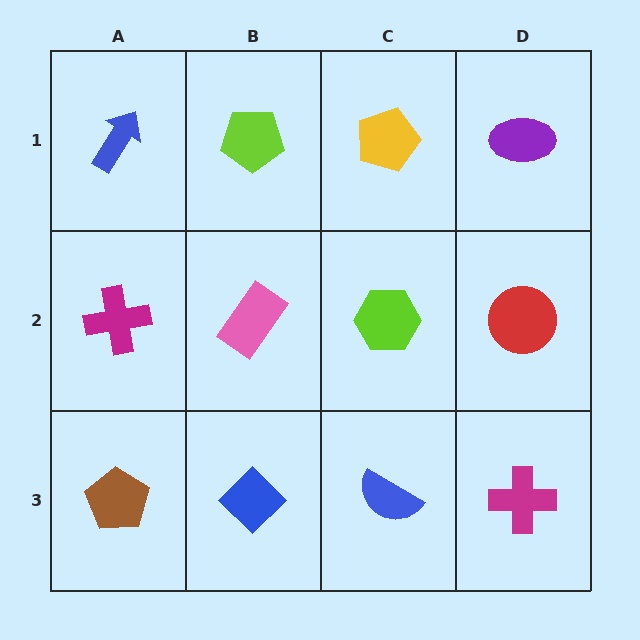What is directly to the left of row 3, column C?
A blue diamond.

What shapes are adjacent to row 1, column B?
A pink rectangle (row 2, column B), a blue arrow (row 1, column A), a yellow pentagon (row 1, column C).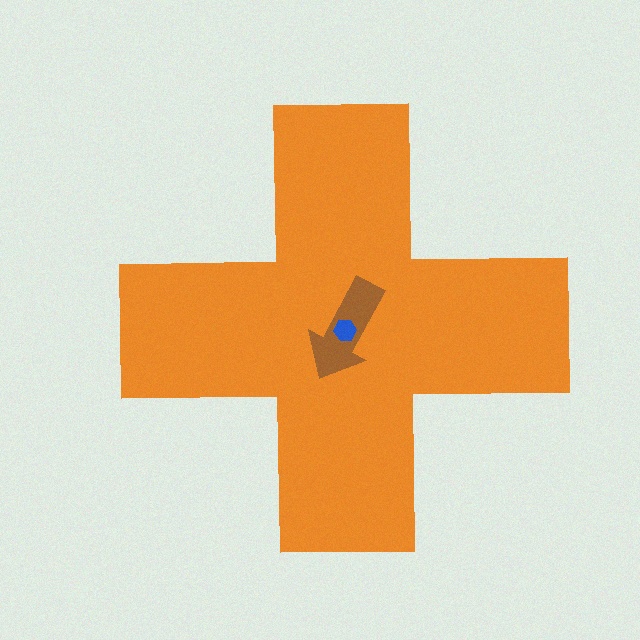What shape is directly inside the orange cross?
The brown arrow.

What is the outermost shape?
The orange cross.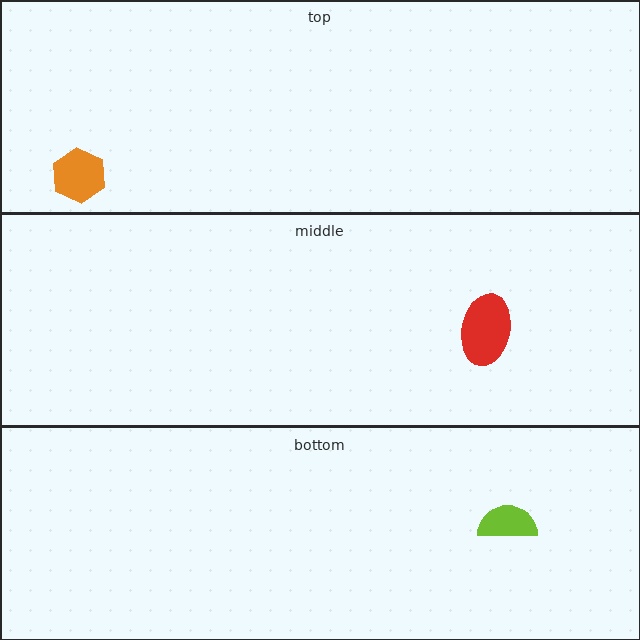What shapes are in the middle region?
The red ellipse.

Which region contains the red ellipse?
The middle region.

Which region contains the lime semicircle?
The bottom region.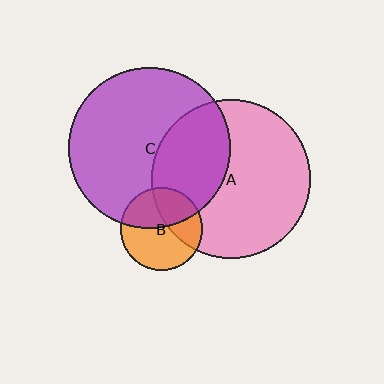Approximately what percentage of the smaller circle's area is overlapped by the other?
Approximately 35%.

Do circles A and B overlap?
Yes.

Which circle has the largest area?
Circle C (purple).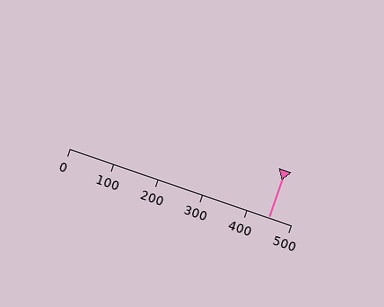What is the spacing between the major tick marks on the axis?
The major ticks are spaced 100 apart.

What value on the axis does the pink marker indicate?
The marker indicates approximately 450.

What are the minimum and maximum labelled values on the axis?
The axis runs from 0 to 500.